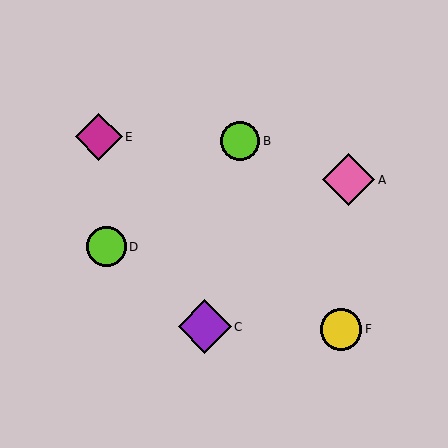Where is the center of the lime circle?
The center of the lime circle is at (240, 141).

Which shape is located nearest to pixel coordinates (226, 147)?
The lime circle (labeled B) at (240, 141) is nearest to that location.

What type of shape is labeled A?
Shape A is a pink diamond.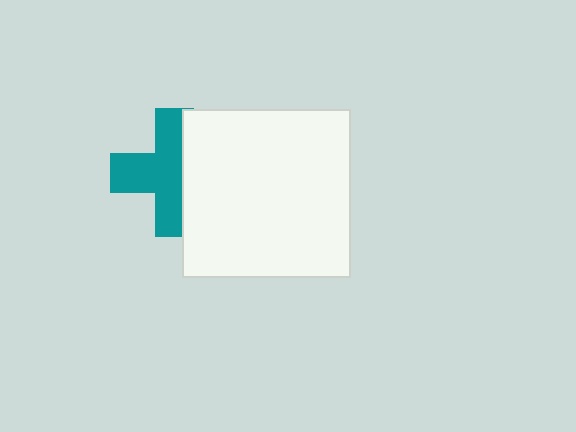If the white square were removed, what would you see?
You would see the complete teal cross.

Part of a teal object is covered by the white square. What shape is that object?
It is a cross.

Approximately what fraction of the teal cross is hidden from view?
Roughly 39% of the teal cross is hidden behind the white square.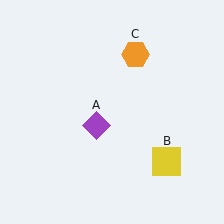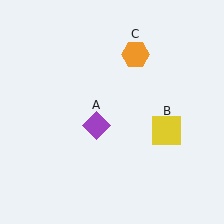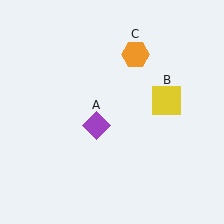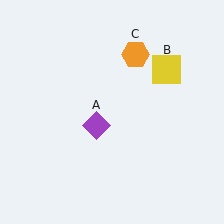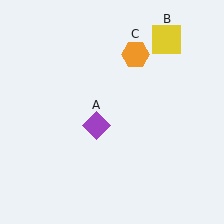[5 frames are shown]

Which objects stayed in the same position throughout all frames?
Purple diamond (object A) and orange hexagon (object C) remained stationary.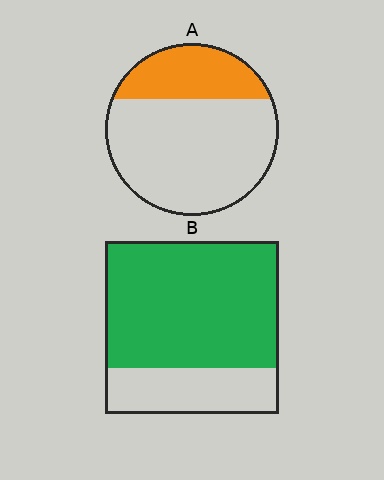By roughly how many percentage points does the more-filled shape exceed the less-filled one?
By roughly 45 percentage points (B over A).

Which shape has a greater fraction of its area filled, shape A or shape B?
Shape B.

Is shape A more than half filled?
No.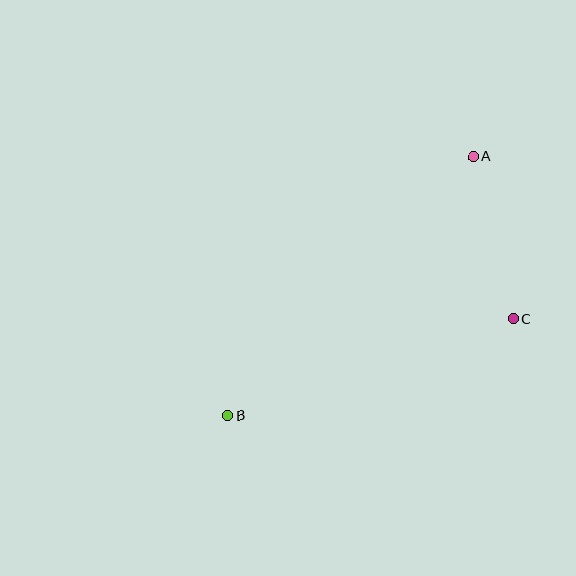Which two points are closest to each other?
Points A and C are closest to each other.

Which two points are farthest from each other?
Points A and B are farthest from each other.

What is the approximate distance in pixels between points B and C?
The distance between B and C is approximately 302 pixels.